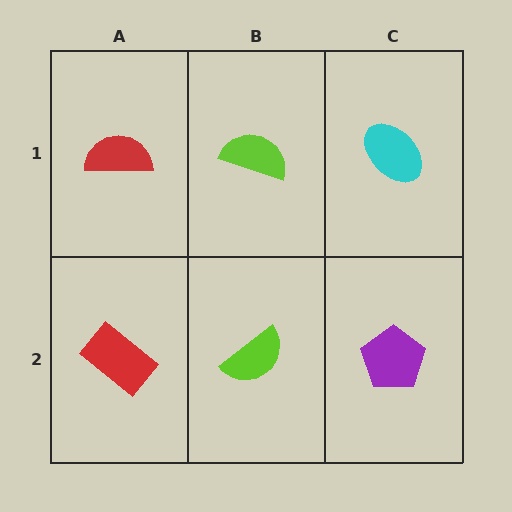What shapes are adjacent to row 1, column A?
A red rectangle (row 2, column A), a lime semicircle (row 1, column B).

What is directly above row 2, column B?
A lime semicircle.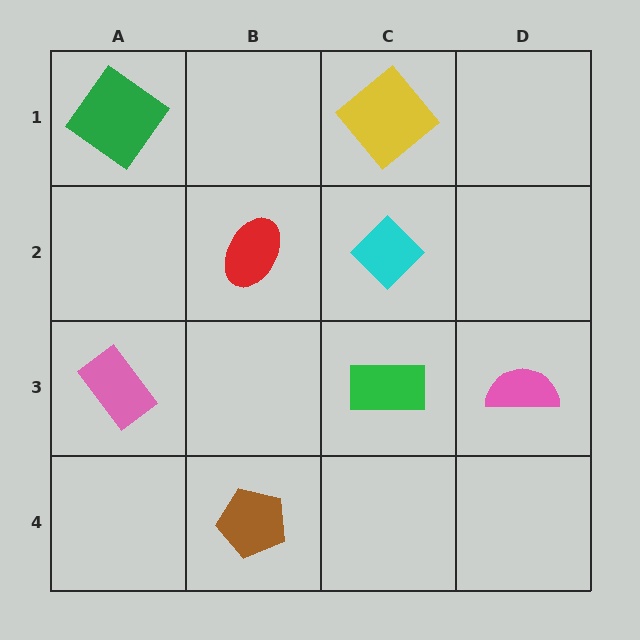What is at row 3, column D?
A pink semicircle.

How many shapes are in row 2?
2 shapes.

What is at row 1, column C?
A yellow diamond.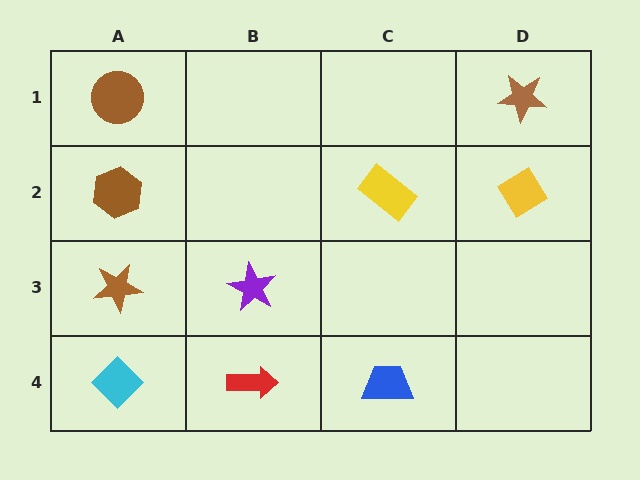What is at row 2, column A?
A brown hexagon.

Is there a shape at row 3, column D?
No, that cell is empty.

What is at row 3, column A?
A brown star.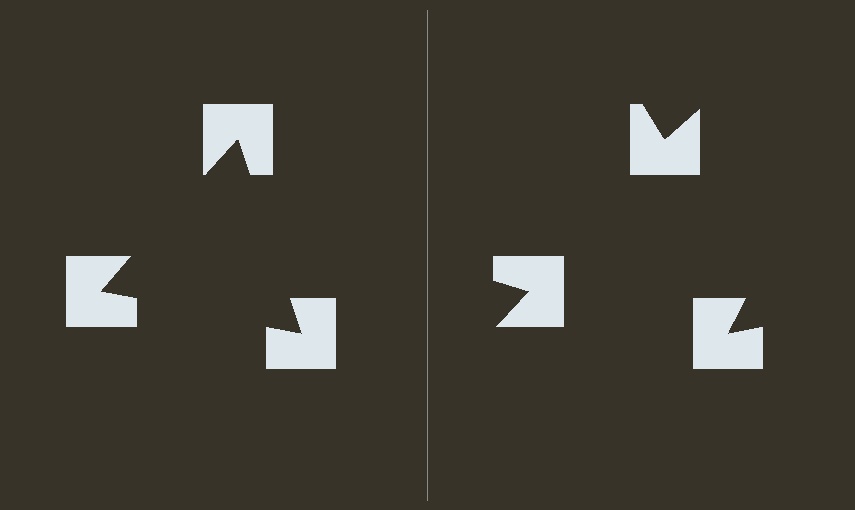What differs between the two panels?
The notched squares are positioned identically on both sides; only the wedge orientations differ. On the left they align to a triangle; on the right they are misaligned.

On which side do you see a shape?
An illusory triangle appears on the left side. On the right side the wedge cuts are rotated, so no coherent shape forms.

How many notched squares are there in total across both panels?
6 — 3 on each side.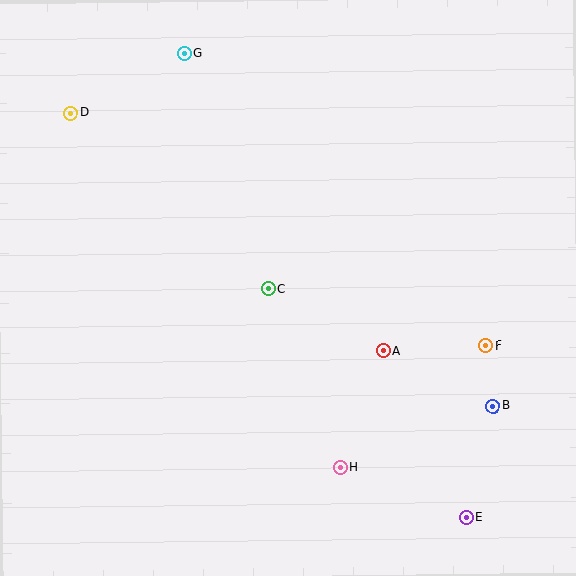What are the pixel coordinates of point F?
Point F is at (486, 345).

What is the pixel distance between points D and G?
The distance between D and G is 128 pixels.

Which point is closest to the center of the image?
Point C at (268, 289) is closest to the center.